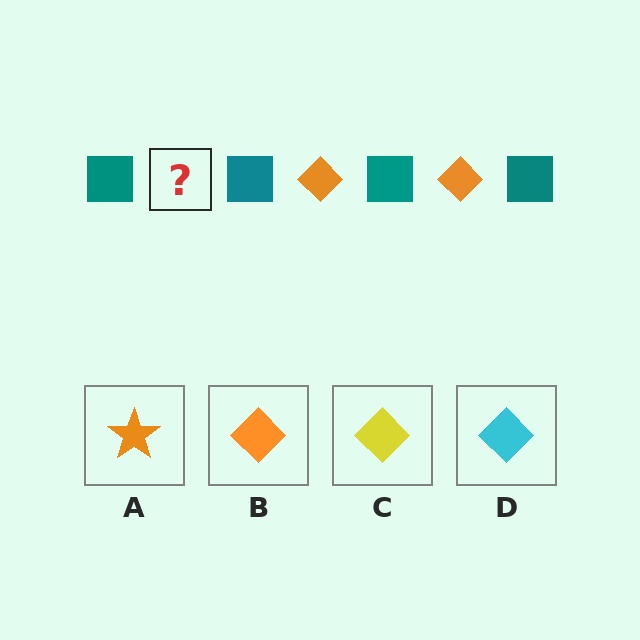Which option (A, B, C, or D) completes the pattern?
B.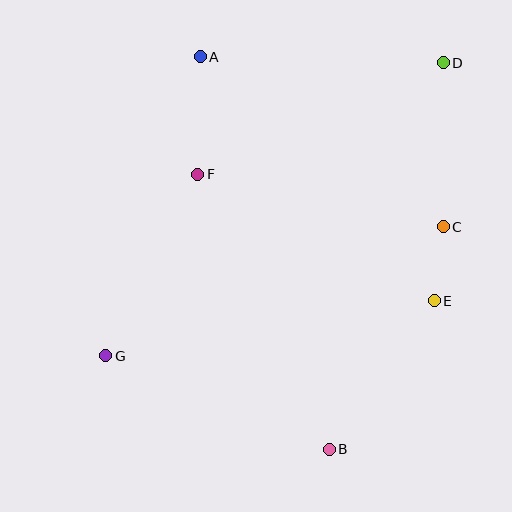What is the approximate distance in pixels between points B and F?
The distance between B and F is approximately 305 pixels.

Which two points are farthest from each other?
Points D and G are farthest from each other.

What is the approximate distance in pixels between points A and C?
The distance between A and C is approximately 297 pixels.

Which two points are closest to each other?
Points C and E are closest to each other.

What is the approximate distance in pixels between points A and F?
The distance between A and F is approximately 118 pixels.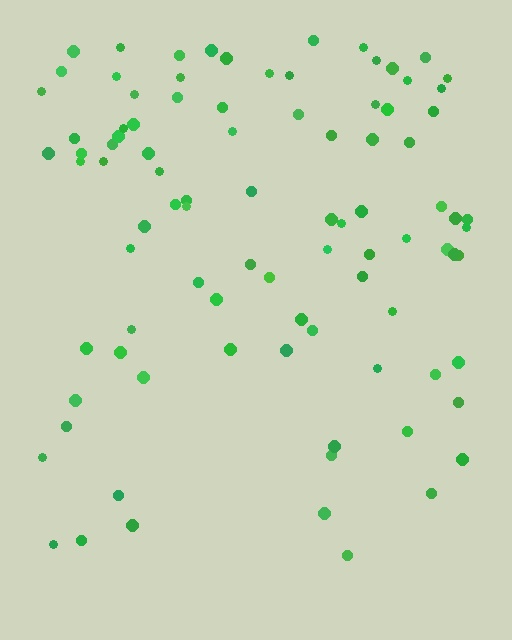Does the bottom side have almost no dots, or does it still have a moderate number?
Still a moderate number, just noticeably fewer than the top.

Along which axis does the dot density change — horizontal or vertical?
Vertical.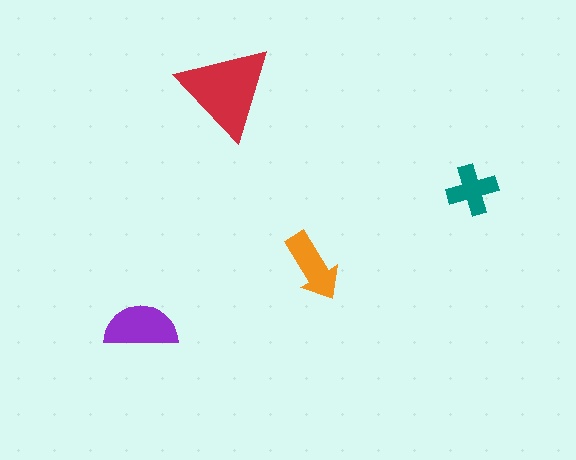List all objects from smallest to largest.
The teal cross, the orange arrow, the purple semicircle, the red triangle.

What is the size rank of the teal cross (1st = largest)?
4th.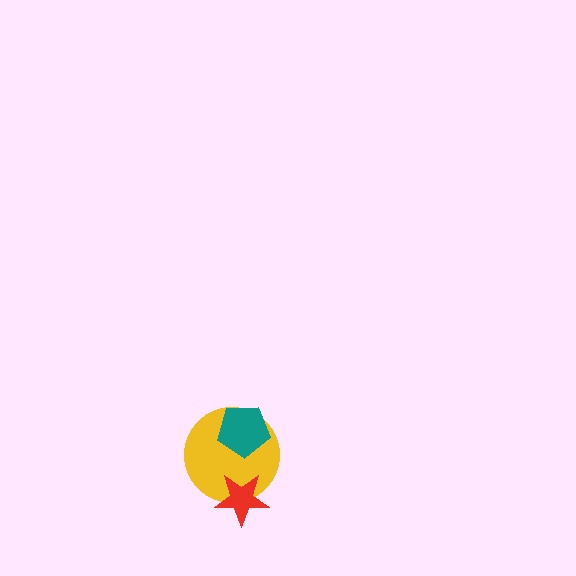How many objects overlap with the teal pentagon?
1 object overlaps with the teal pentagon.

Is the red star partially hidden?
No, no other shape covers it.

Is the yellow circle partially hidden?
Yes, it is partially covered by another shape.